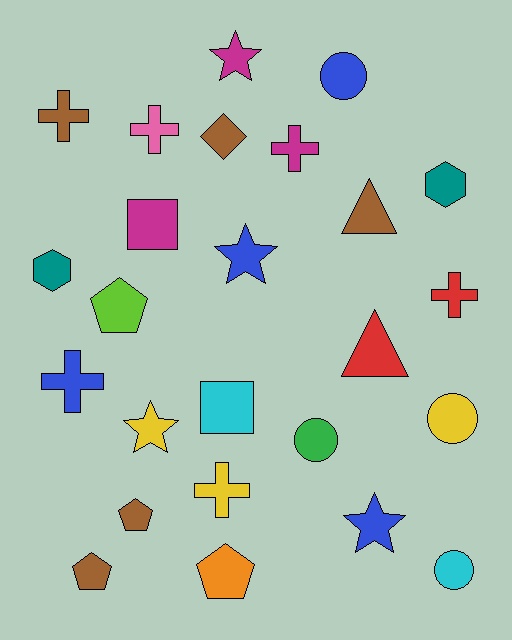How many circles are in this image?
There are 4 circles.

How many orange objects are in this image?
There is 1 orange object.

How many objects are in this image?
There are 25 objects.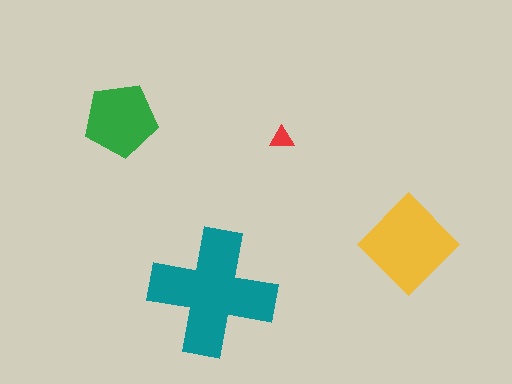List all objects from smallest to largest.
The red triangle, the green pentagon, the yellow diamond, the teal cross.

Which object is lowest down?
The teal cross is bottommost.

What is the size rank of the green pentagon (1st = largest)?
3rd.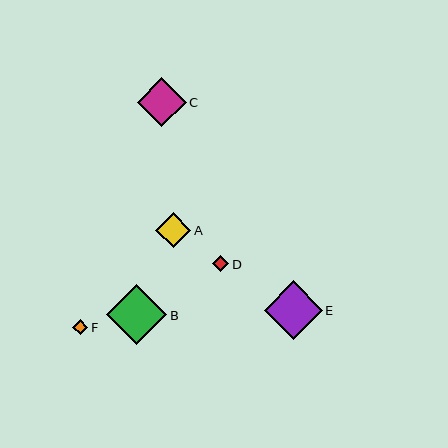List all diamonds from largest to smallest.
From largest to smallest: B, E, C, A, D, F.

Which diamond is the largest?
Diamond B is the largest with a size of approximately 60 pixels.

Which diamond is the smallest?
Diamond F is the smallest with a size of approximately 15 pixels.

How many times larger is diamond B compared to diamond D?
Diamond B is approximately 3.7 times the size of diamond D.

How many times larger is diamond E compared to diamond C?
Diamond E is approximately 1.2 times the size of diamond C.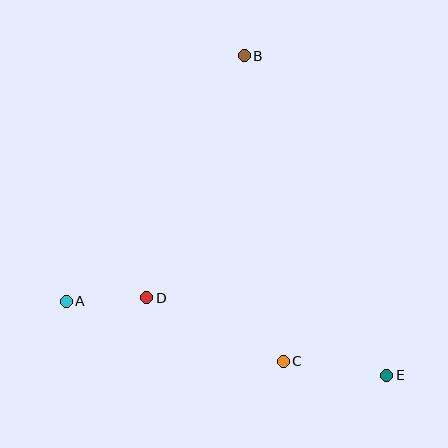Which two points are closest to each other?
Points A and D are closest to each other.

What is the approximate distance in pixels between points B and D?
The distance between B and D is approximately 261 pixels.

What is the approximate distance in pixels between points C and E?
The distance between C and E is approximately 104 pixels.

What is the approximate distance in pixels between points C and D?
The distance between C and D is approximately 151 pixels.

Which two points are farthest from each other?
Points B and E are farthest from each other.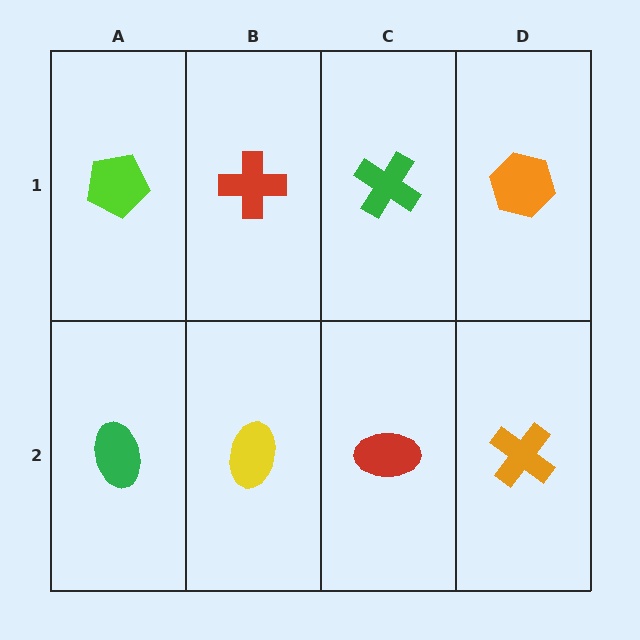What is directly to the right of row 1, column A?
A red cross.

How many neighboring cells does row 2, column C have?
3.